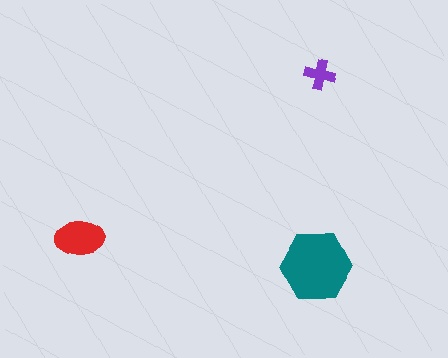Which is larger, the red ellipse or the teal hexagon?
The teal hexagon.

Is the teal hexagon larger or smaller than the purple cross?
Larger.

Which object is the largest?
The teal hexagon.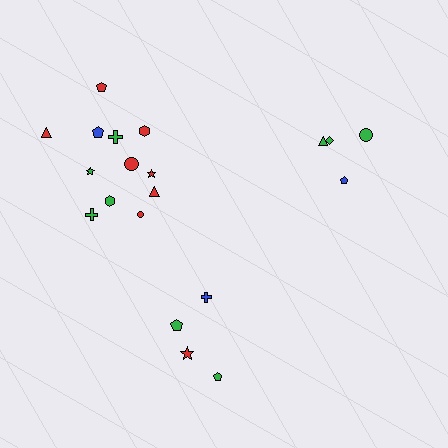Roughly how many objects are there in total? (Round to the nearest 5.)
Roughly 20 objects in total.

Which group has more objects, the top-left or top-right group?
The top-left group.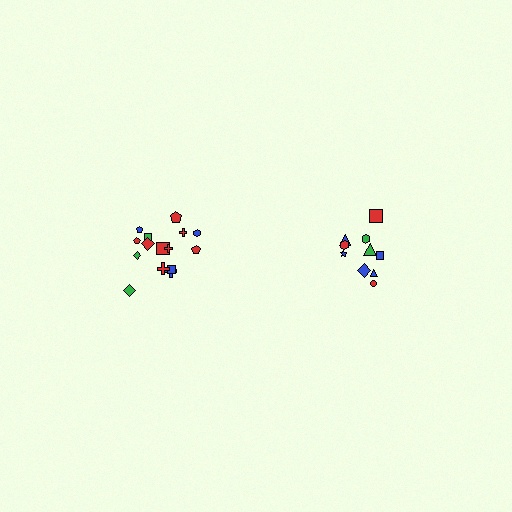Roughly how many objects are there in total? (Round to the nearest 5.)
Roughly 25 objects in total.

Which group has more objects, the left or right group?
The left group.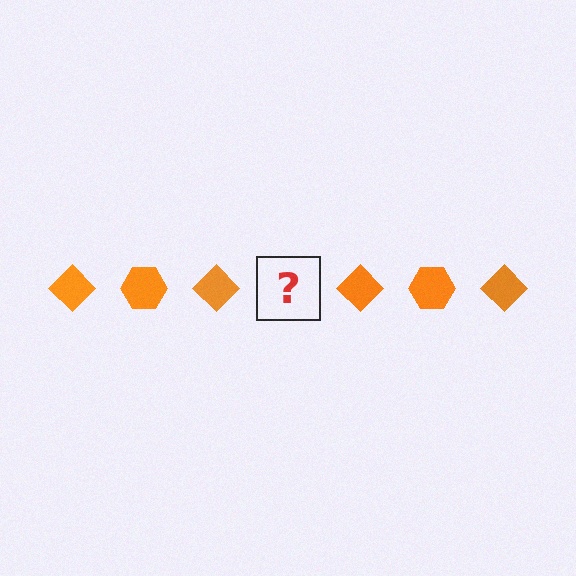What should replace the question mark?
The question mark should be replaced with an orange hexagon.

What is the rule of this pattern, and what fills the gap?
The rule is that the pattern cycles through diamond, hexagon shapes in orange. The gap should be filled with an orange hexagon.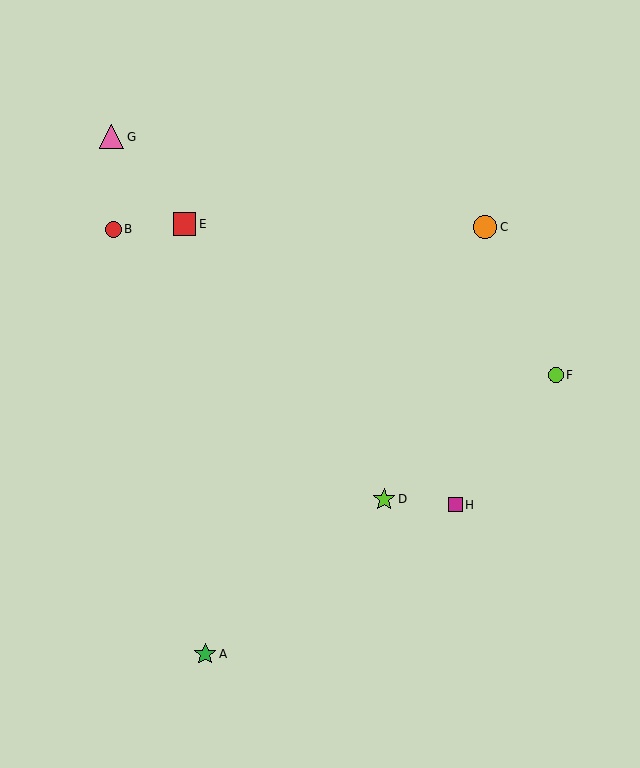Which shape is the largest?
The pink triangle (labeled G) is the largest.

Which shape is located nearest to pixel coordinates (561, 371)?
The lime circle (labeled F) at (556, 375) is nearest to that location.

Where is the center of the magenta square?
The center of the magenta square is at (455, 505).